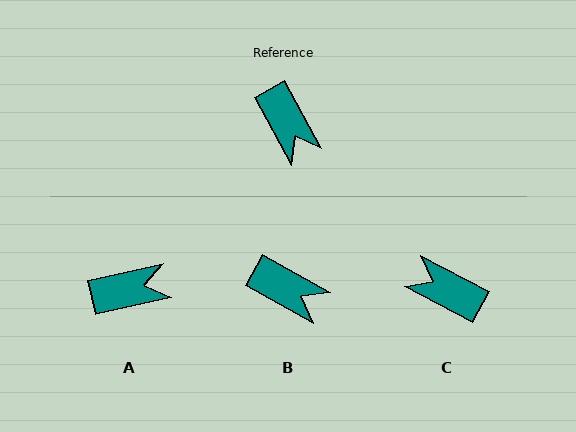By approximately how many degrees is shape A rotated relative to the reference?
Approximately 74 degrees counter-clockwise.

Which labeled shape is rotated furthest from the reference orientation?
C, about 146 degrees away.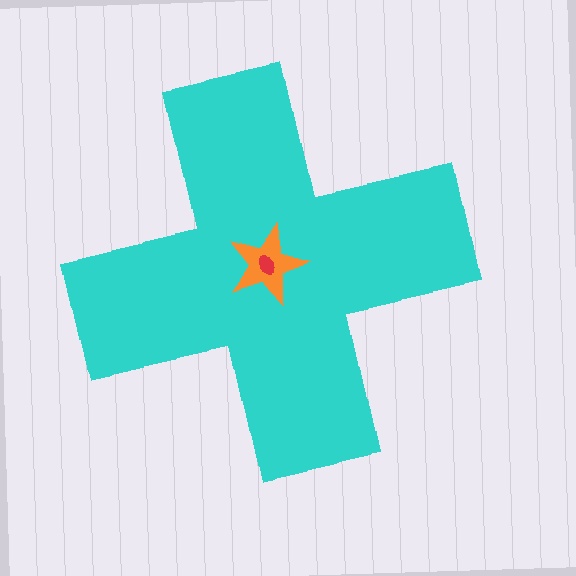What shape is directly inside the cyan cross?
The orange star.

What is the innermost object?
The red ellipse.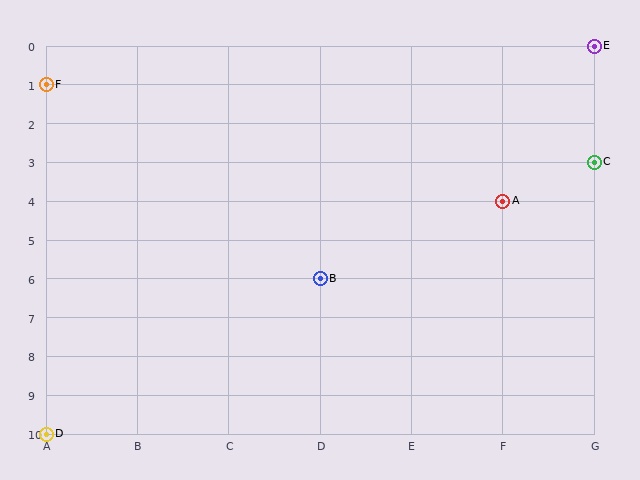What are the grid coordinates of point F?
Point F is at grid coordinates (A, 1).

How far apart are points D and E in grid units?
Points D and E are 6 columns and 10 rows apart (about 11.7 grid units diagonally).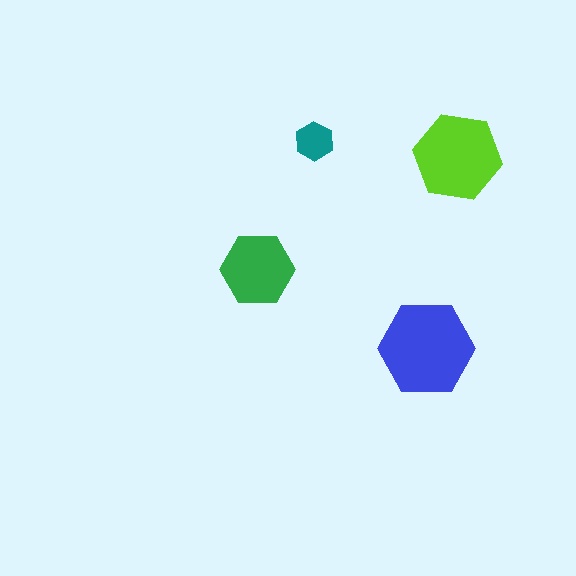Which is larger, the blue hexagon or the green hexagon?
The blue one.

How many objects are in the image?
There are 4 objects in the image.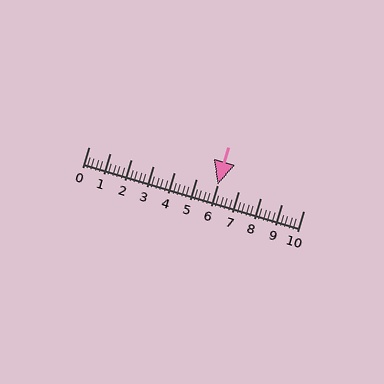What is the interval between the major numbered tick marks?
The major tick marks are spaced 1 units apart.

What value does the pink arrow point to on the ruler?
The pink arrow points to approximately 6.0.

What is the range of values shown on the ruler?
The ruler shows values from 0 to 10.